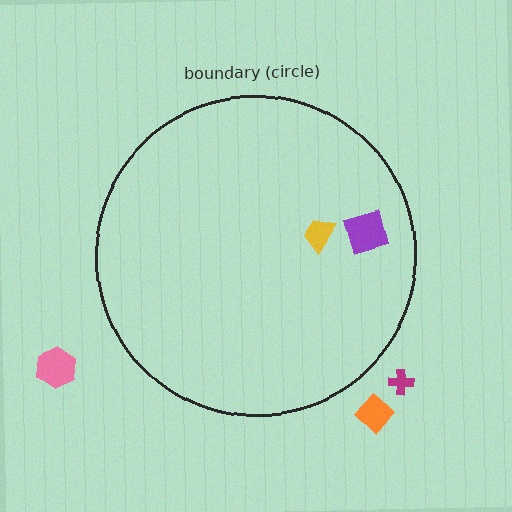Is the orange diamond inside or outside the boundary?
Outside.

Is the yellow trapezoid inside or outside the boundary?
Inside.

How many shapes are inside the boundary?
2 inside, 3 outside.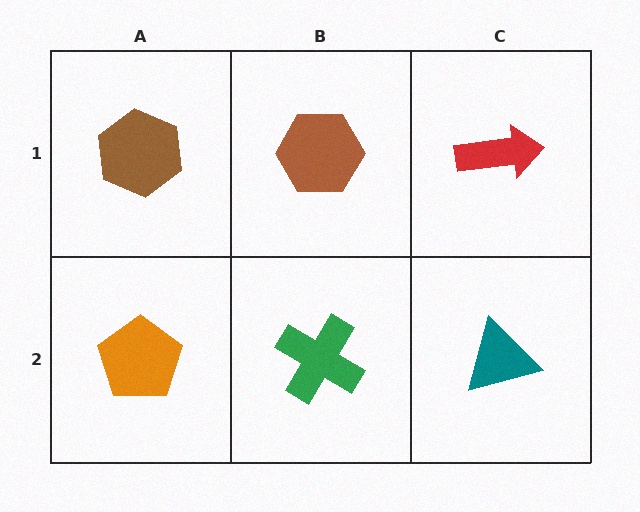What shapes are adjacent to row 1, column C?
A teal triangle (row 2, column C), a brown hexagon (row 1, column B).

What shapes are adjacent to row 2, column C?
A red arrow (row 1, column C), a green cross (row 2, column B).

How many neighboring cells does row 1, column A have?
2.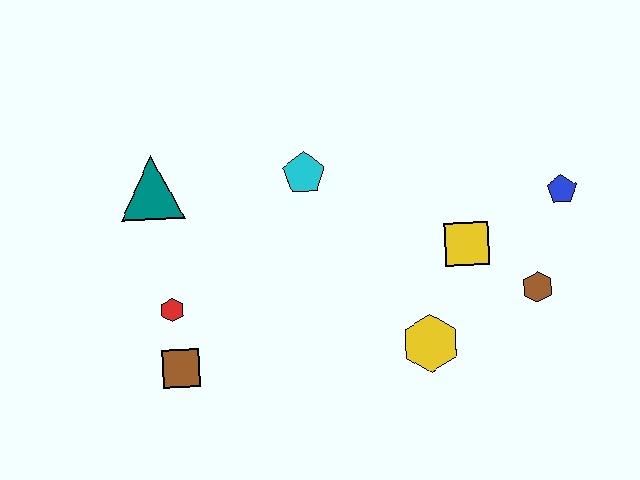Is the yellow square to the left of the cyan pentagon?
No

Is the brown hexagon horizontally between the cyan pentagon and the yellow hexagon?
No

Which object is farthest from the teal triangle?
The blue pentagon is farthest from the teal triangle.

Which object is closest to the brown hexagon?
The yellow square is closest to the brown hexagon.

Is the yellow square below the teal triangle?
Yes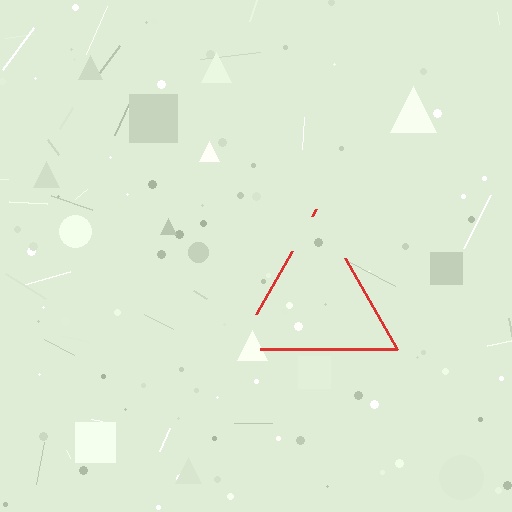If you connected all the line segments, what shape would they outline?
They would outline a triangle.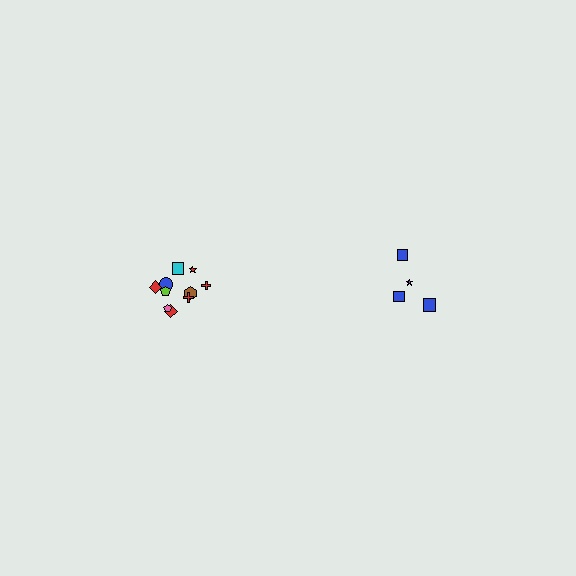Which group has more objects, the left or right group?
The left group.